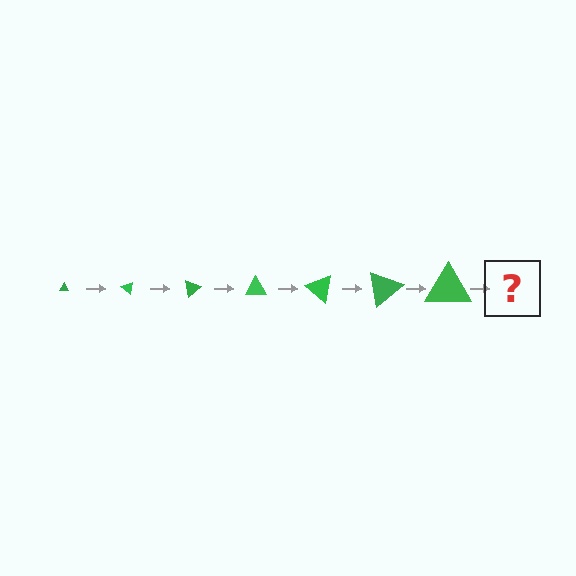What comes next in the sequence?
The next element should be a triangle, larger than the previous one and rotated 280 degrees from the start.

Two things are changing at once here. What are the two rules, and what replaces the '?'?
The two rules are that the triangle grows larger each step and it rotates 40 degrees each step. The '?' should be a triangle, larger than the previous one and rotated 280 degrees from the start.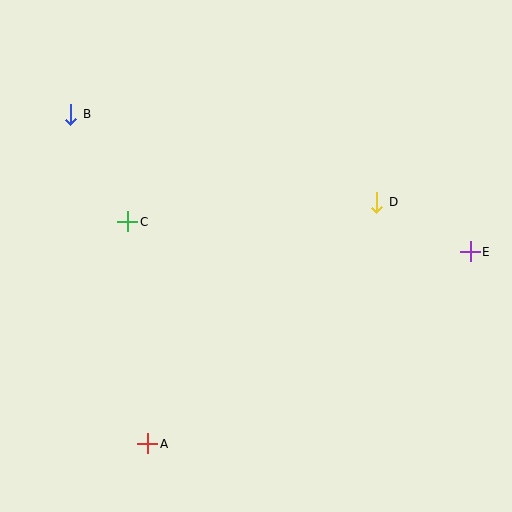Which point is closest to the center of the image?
Point D at (377, 202) is closest to the center.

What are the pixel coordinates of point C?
Point C is at (128, 222).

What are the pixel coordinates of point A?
Point A is at (148, 444).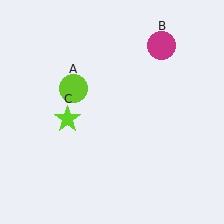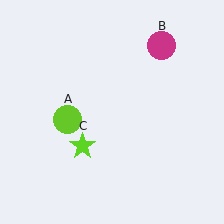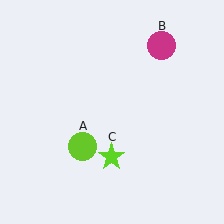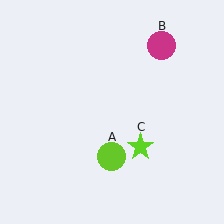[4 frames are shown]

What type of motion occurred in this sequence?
The lime circle (object A), lime star (object C) rotated counterclockwise around the center of the scene.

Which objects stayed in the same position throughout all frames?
Magenta circle (object B) remained stationary.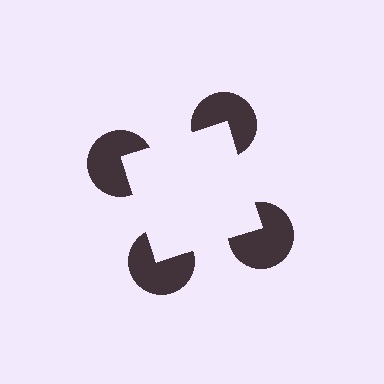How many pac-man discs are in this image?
There are 4 — one at each vertex of the illusory square.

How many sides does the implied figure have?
4 sides.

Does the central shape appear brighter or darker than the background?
It typically appears slightly brighter than the background, even though no actual brightness change is drawn.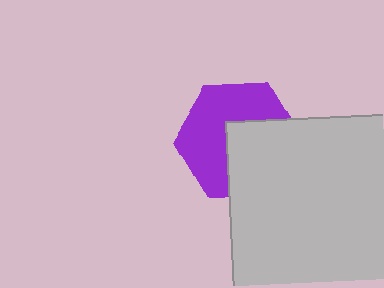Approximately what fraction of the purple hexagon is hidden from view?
Roughly 44% of the purple hexagon is hidden behind the light gray square.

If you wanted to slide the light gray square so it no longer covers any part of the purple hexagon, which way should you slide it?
Slide it toward the lower-right — that is the most direct way to separate the two shapes.